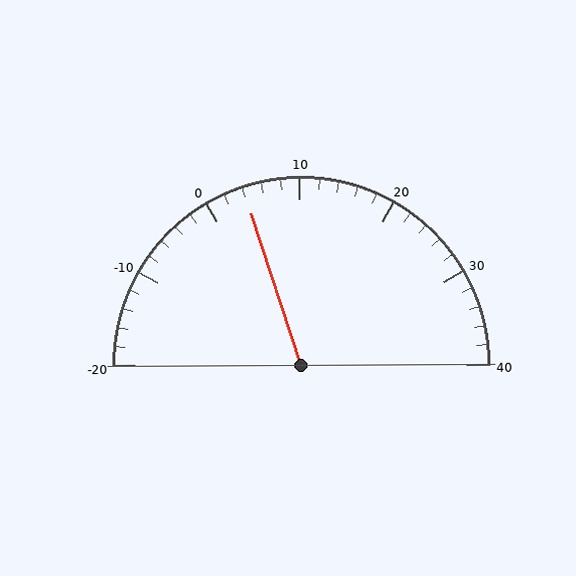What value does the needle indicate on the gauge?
The needle indicates approximately 4.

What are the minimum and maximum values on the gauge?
The gauge ranges from -20 to 40.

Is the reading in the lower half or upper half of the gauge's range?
The reading is in the lower half of the range (-20 to 40).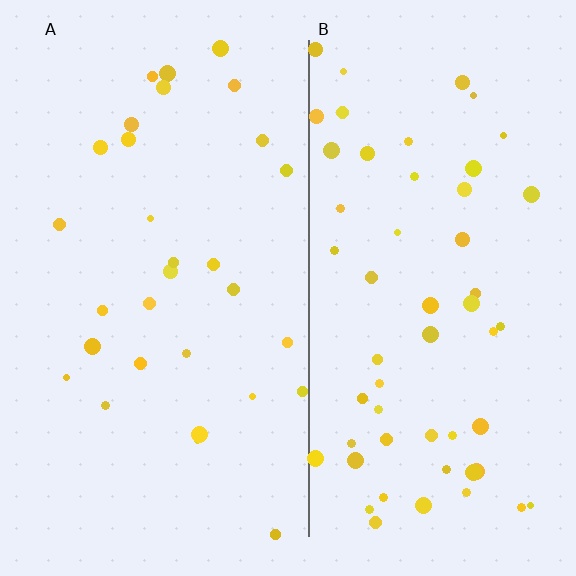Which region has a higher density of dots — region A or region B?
B (the right).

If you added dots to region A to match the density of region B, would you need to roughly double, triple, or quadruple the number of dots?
Approximately double.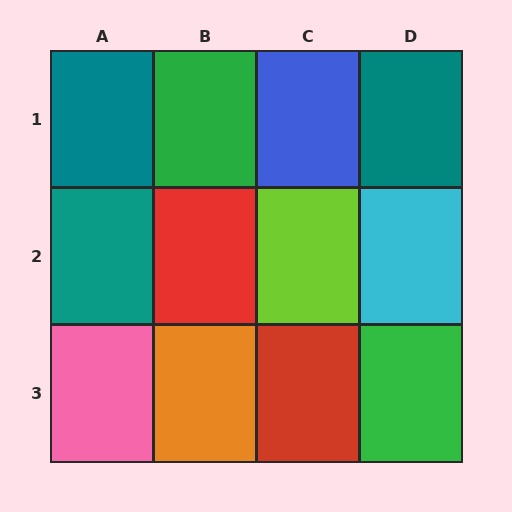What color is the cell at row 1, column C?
Blue.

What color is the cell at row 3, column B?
Orange.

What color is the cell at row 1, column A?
Teal.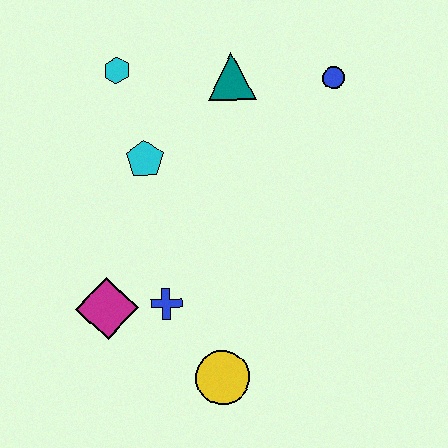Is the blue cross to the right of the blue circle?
No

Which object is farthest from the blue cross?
The blue circle is farthest from the blue cross.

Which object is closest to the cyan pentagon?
The cyan hexagon is closest to the cyan pentagon.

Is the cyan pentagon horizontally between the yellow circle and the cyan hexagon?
Yes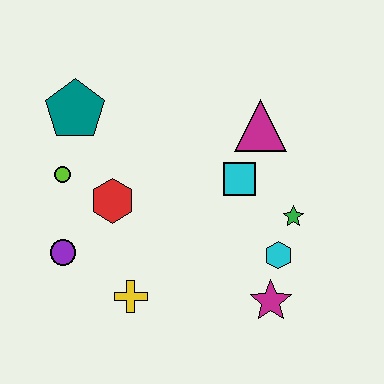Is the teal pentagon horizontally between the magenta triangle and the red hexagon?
No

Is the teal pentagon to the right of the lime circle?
Yes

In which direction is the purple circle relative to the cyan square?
The purple circle is to the left of the cyan square.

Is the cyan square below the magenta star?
No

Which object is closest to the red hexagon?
The lime circle is closest to the red hexagon.